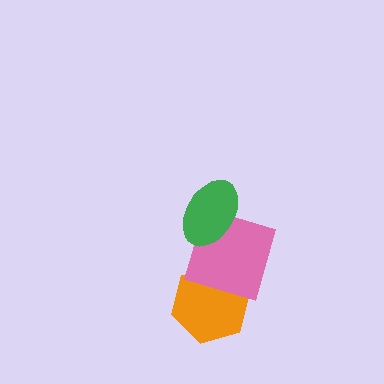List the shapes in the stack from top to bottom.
From top to bottom: the green ellipse, the pink square, the orange hexagon.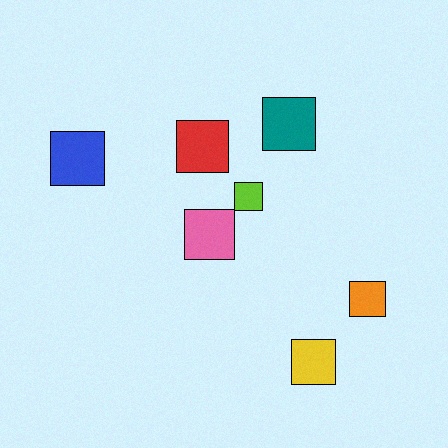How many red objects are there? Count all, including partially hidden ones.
There is 1 red object.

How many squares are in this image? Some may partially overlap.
There are 7 squares.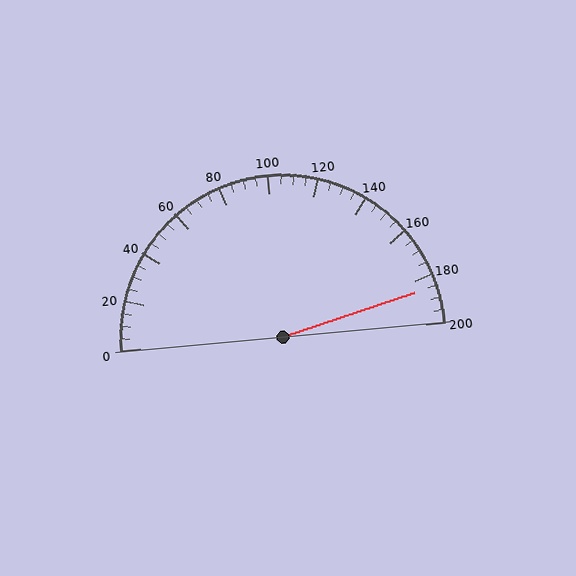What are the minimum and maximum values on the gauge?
The gauge ranges from 0 to 200.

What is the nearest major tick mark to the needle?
The nearest major tick mark is 180.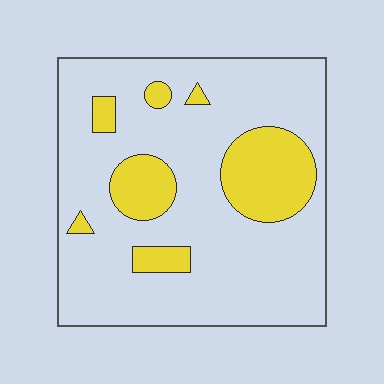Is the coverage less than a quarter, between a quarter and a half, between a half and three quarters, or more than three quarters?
Less than a quarter.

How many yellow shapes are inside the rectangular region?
7.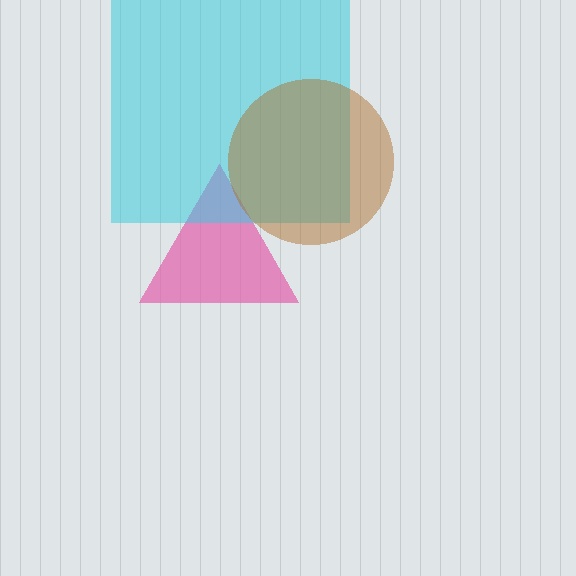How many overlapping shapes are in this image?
There are 3 overlapping shapes in the image.